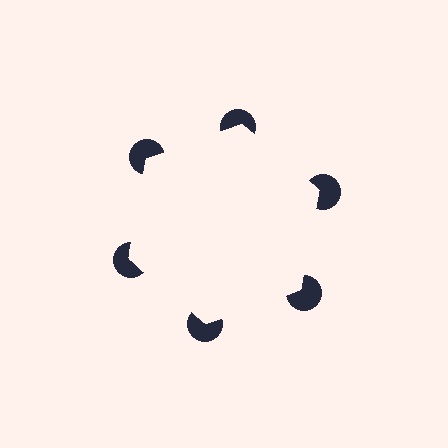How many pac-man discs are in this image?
There are 6 — one at each vertex of the illusory hexagon.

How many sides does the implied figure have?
6 sides.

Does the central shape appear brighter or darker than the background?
It typically appears slightly brighter than the background, even though no actual brightness change is drawn.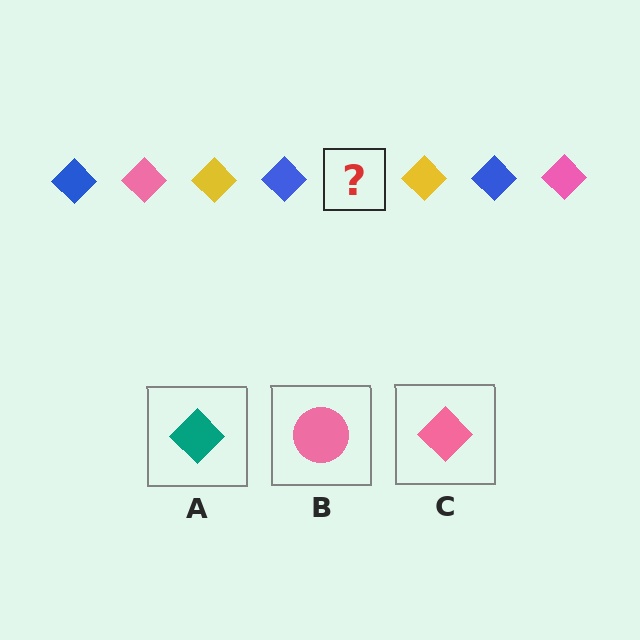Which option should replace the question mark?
Option C.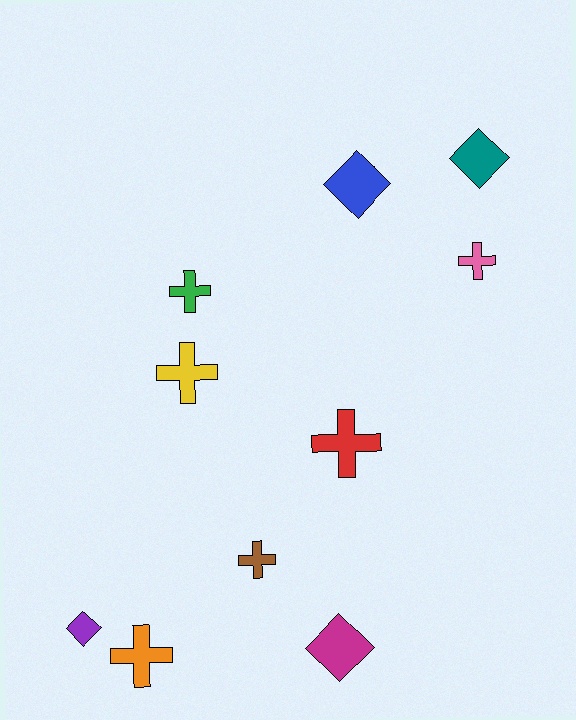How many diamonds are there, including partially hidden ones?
There are 4 diamonds.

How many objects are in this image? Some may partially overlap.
There are 10 objects.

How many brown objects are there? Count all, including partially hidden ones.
There is 1 brown object.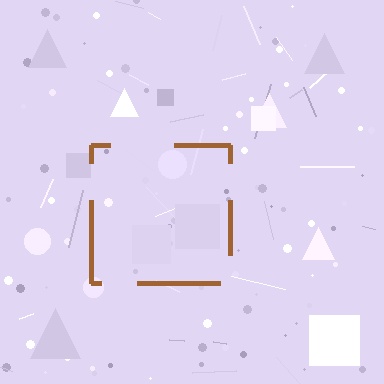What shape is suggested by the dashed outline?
The dashed outline suggests a square.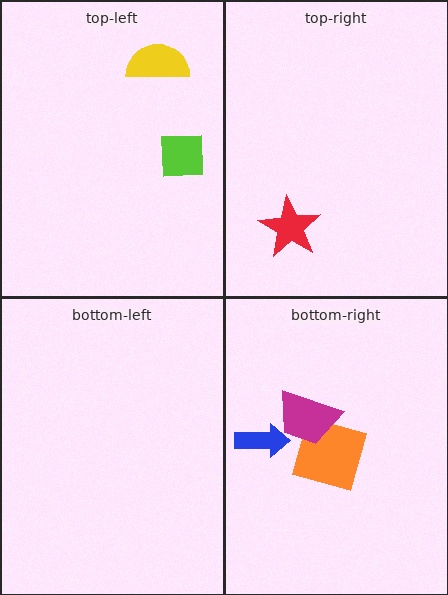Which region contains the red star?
The top-right region.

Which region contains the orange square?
The bottom-right region.